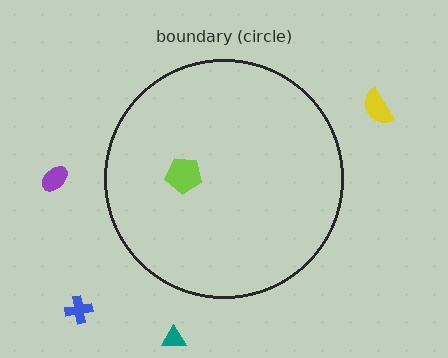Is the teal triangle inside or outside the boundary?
Outside.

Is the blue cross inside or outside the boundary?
Outside.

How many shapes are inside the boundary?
1 inside, 4 outside.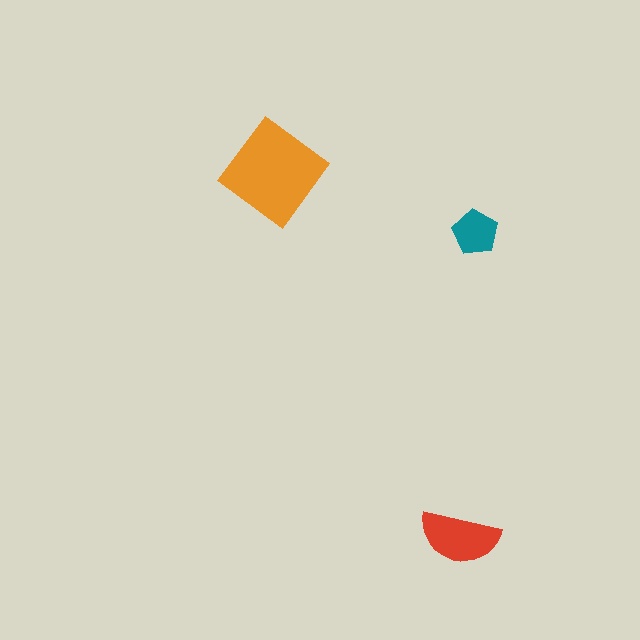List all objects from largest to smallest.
The orange diamond, the red semicircle, the teal pentagon.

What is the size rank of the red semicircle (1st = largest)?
2nd.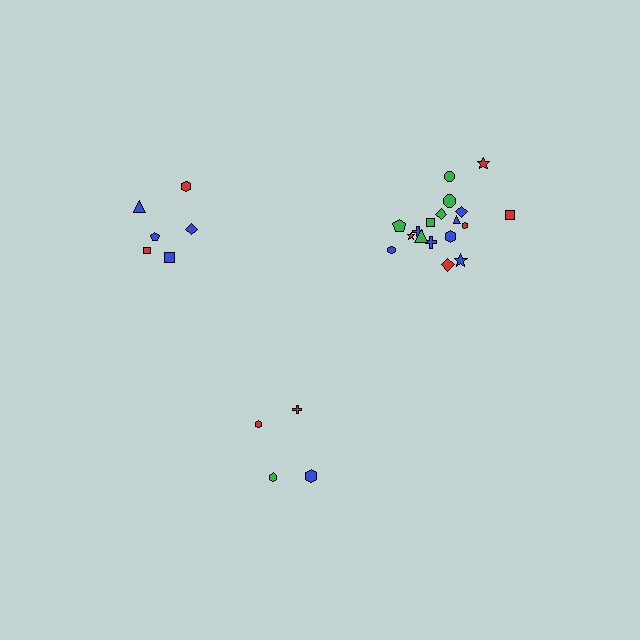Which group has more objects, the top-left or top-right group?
The top-right group.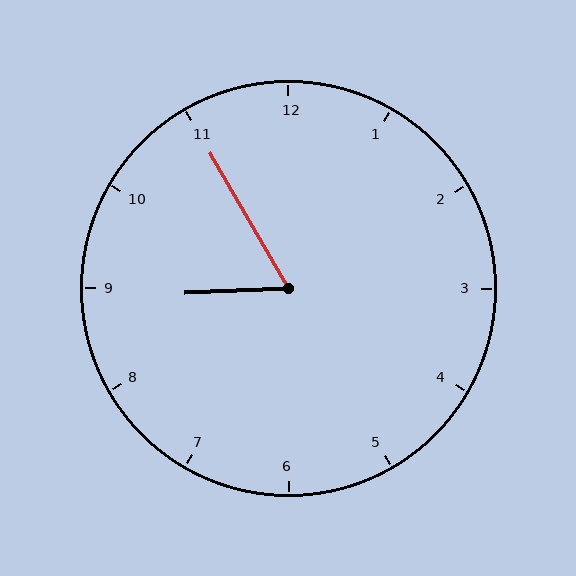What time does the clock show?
8:55.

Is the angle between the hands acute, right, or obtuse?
It is acute.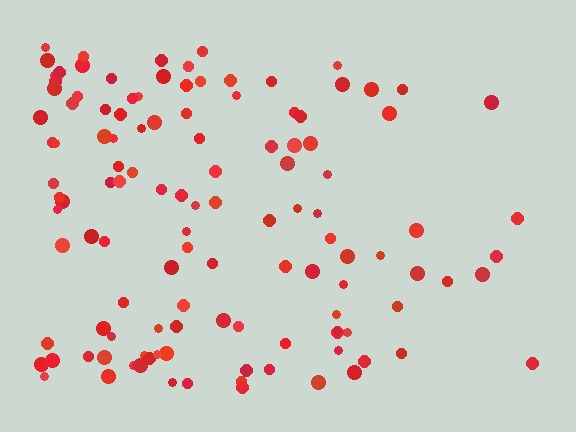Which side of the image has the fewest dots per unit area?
The right.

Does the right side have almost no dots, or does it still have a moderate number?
Still a moderate number, just noticeably fewer than the left.